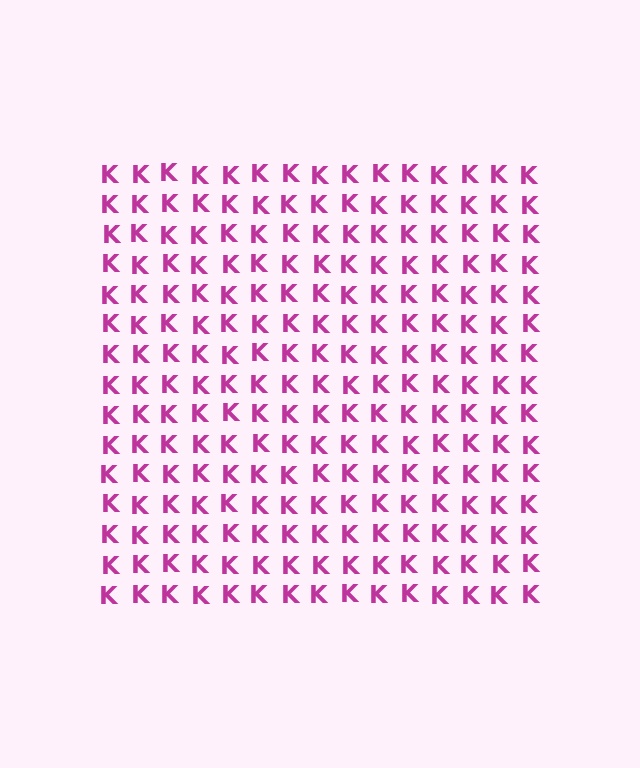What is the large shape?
The large shape is a square.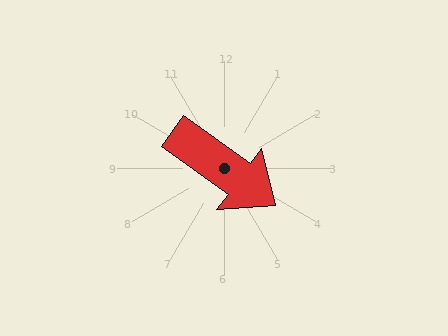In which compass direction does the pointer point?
Southeast.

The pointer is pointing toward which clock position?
Roughly 4 o'clock.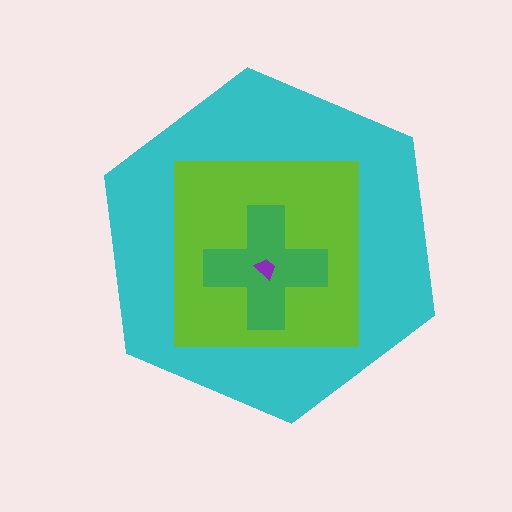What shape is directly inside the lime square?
The green cross.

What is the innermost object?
The purple trapezoid.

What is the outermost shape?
The cyan hexagon.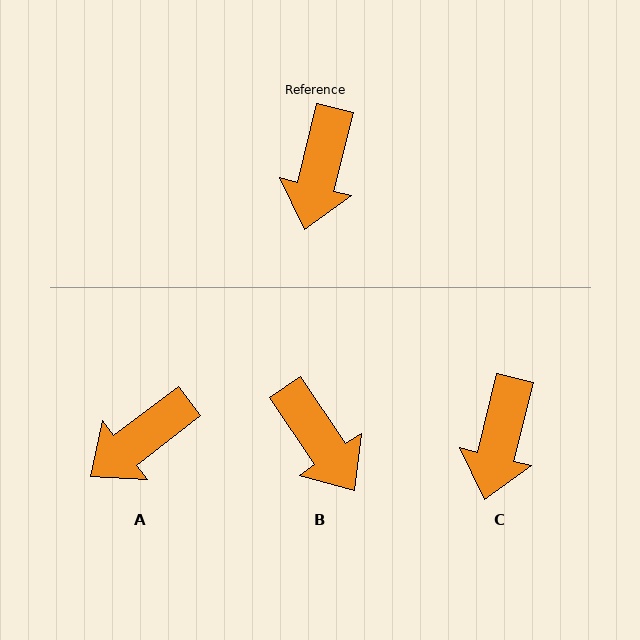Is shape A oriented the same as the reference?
No, it is off by about 39 degrees.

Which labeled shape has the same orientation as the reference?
C.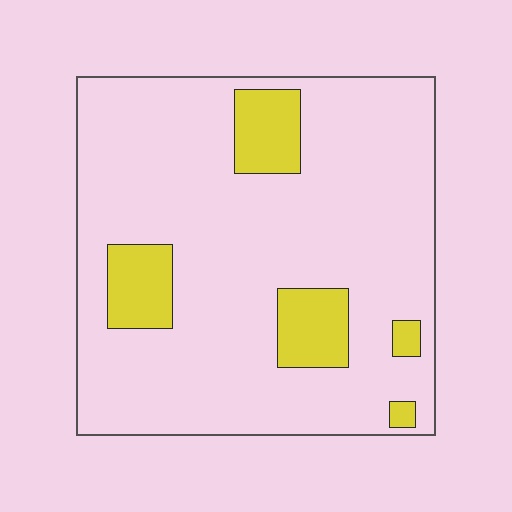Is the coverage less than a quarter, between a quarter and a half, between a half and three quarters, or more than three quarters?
Less than a quarter.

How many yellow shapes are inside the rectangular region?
5.